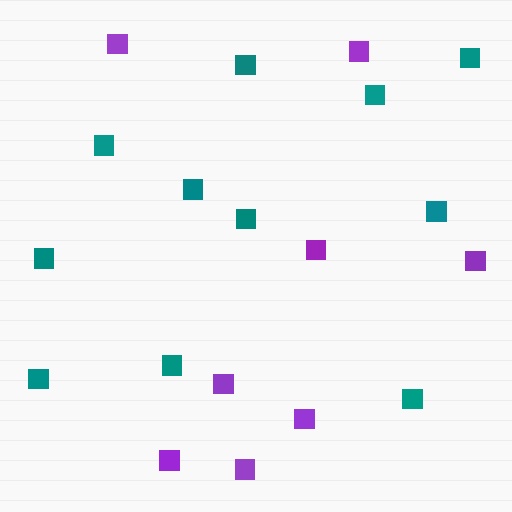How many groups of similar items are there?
There are 2 groups: one group of teal squares (11) and one group of purple squares (8).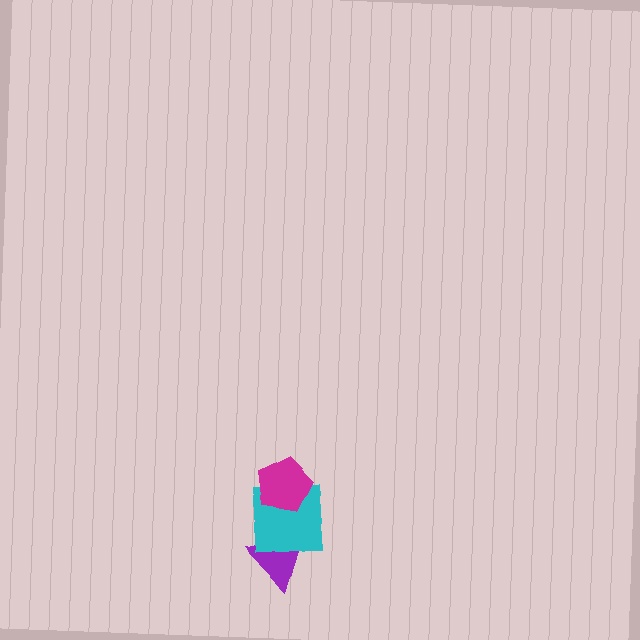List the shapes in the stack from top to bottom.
From top to bottom: the magenta pentagon, the cyan square, the purple triangle.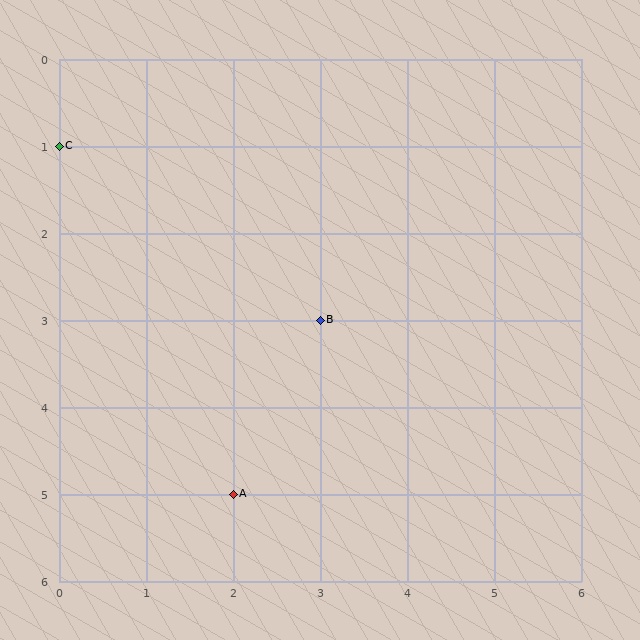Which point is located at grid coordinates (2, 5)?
Point A is at (2, 5).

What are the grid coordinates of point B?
Point B is at grid coordinates (3, 3).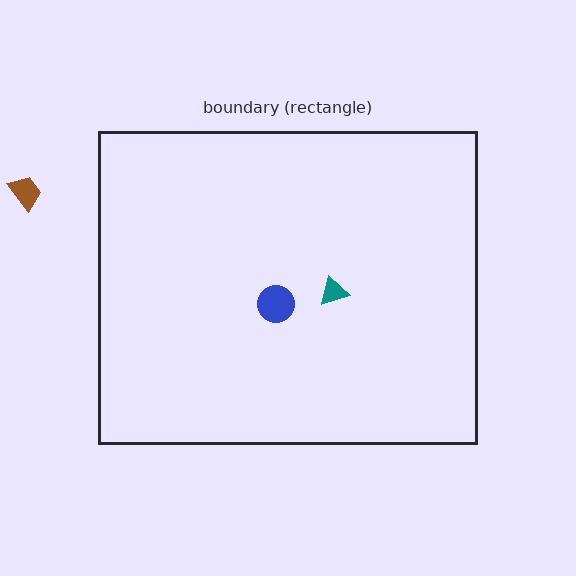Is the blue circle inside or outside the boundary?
Inside.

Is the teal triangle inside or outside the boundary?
Inside.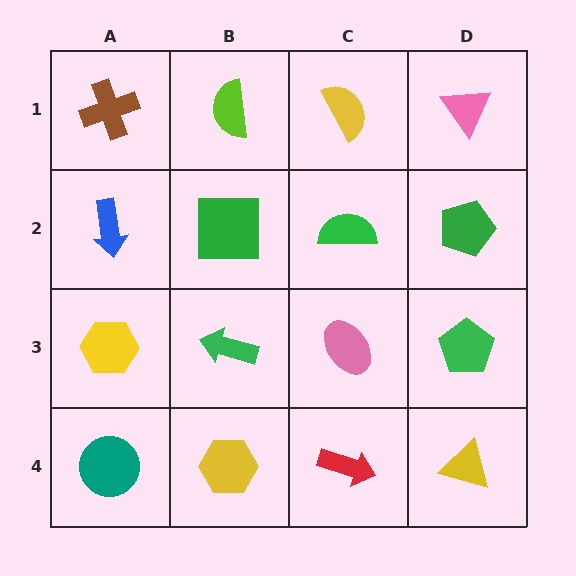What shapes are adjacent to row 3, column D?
A green pentagon (row 2, column D), a yellow triangle (row 4, column D), a pink ellipse (row 3, column C).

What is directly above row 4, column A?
A yellow hexagon.